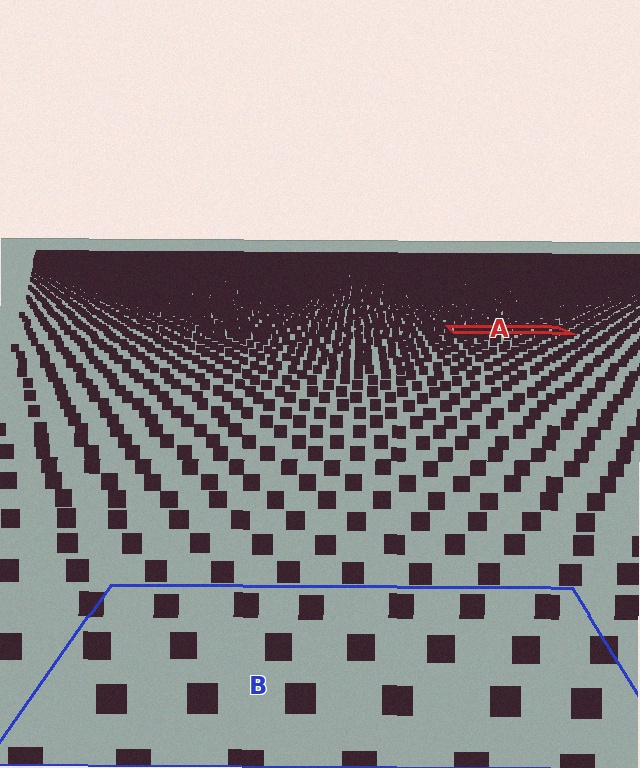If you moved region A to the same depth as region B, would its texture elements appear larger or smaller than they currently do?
They would appear larger. At a closer depth, the same texture elements are projected at a bigger on-screen size.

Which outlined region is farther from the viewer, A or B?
Region A is farther from the viewer — the texture elements inside it appear smaller and more densely packed.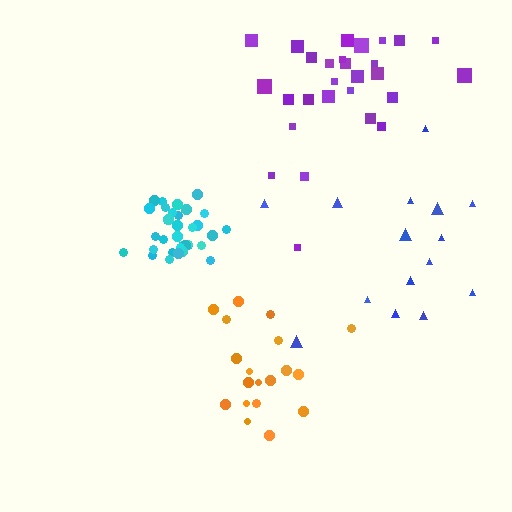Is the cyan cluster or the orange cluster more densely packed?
Cyan.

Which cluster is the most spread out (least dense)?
Blue.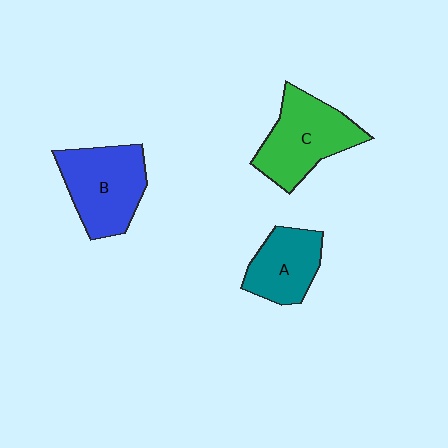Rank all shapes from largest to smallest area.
From largest to smallest: C (green), B (blue), A (teal).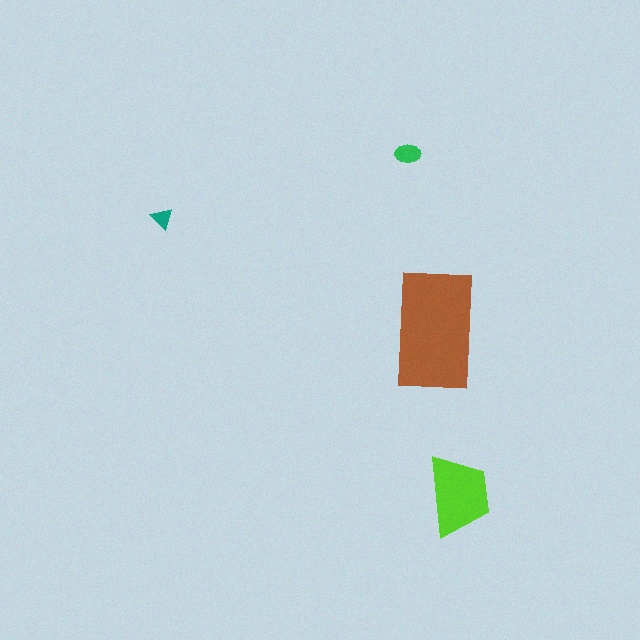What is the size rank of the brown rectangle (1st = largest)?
1st.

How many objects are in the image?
There are 4 objects in the image.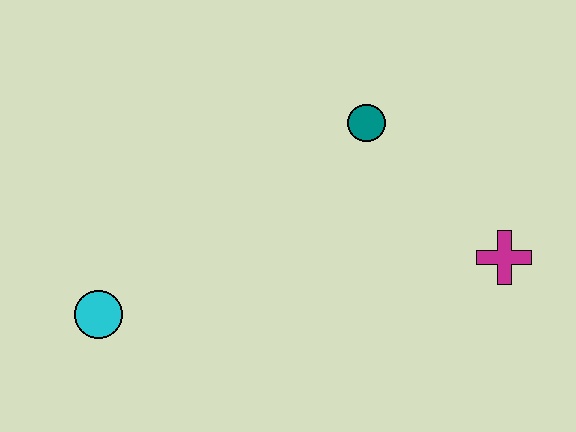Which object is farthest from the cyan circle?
The magenta cross is farthest from the cyan circle.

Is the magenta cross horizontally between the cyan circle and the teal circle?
No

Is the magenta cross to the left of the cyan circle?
No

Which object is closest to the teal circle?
The magenta cross is closest to the teal circle.